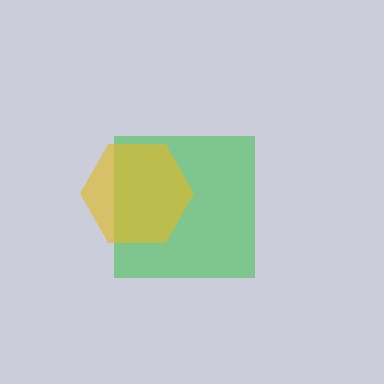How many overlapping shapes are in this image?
There are 2 overlapping shapes in the image.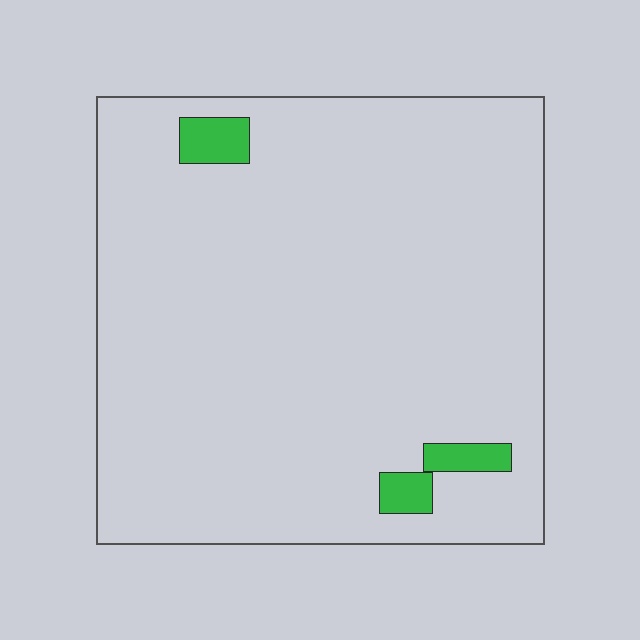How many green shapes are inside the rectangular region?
3.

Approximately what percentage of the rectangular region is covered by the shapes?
Approximately 5%.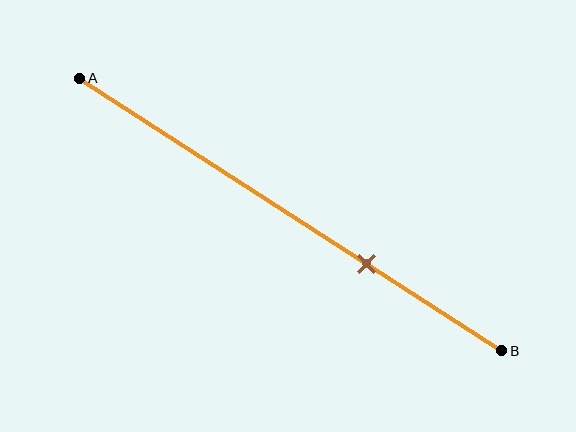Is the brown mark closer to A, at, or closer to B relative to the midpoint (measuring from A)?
The brown mark is closer to point B than the midpoint of segment AB.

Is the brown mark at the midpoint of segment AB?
No, the mark is at about 70% from A, not at the 50% midpoint.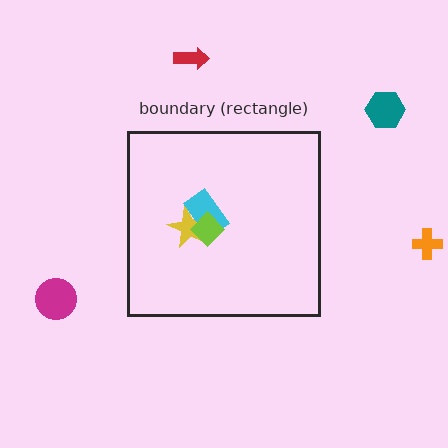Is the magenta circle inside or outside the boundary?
Outside.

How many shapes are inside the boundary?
3 inside, 4 outside.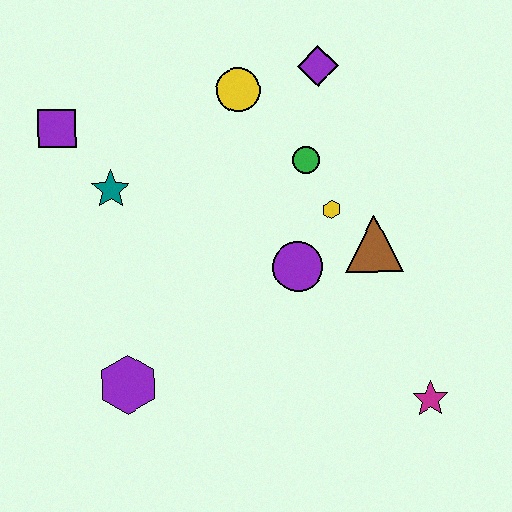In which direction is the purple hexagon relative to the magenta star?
The purple hexagon is to the left of the magenta star.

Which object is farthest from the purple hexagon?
The purple diamond is farthest from the purple hexagon.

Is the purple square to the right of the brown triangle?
No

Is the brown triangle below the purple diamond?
Yes